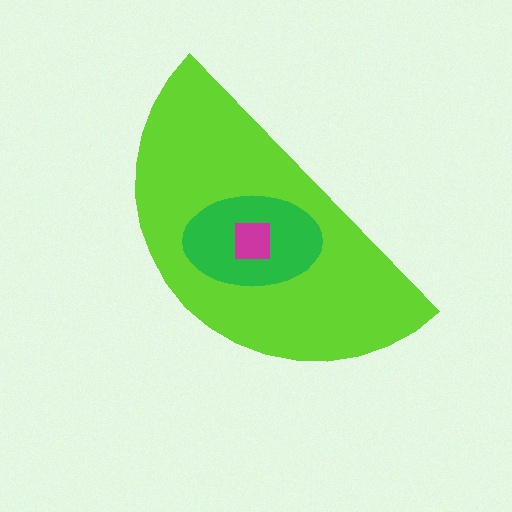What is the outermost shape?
The lime semicircle.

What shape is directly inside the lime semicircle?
The green ellipse.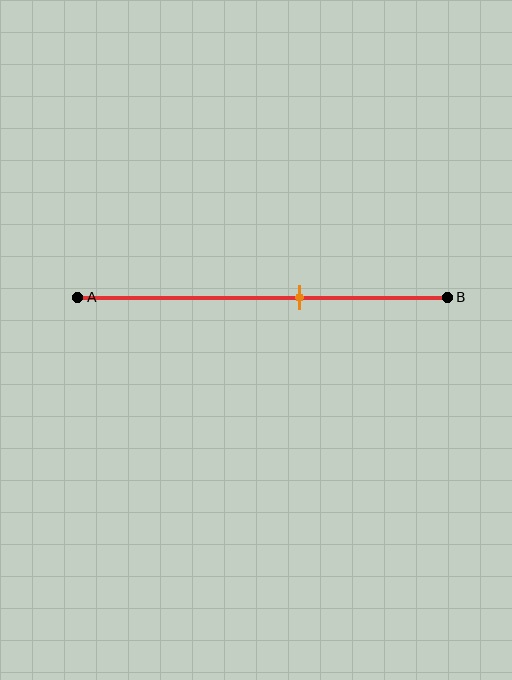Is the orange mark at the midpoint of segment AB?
No, the mark is at about 60% from A, not at the 50% midpoint.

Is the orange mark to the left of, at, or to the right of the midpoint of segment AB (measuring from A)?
The orange mark is to the right of the midpoint of segment AB.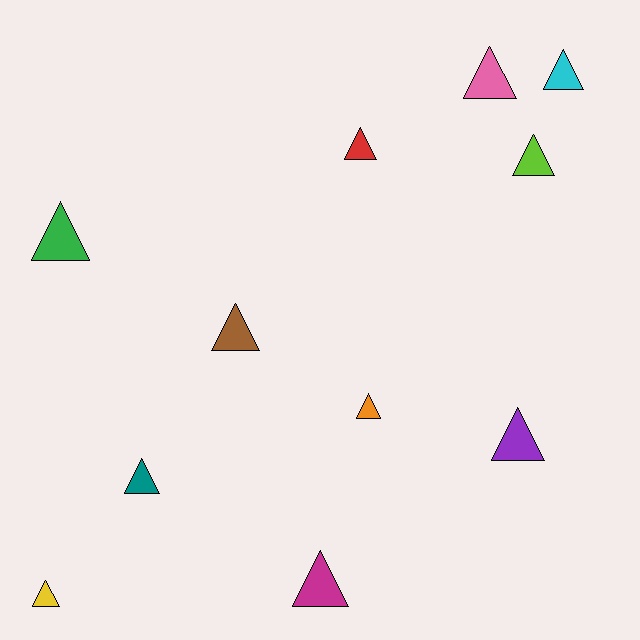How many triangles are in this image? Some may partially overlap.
There are 11 triangles.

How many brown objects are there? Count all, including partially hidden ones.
There is 1 brown object.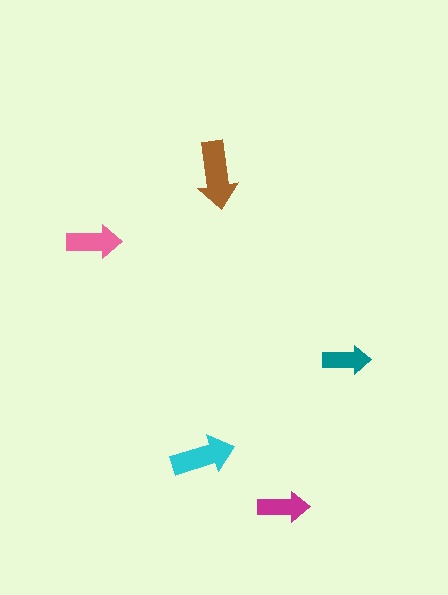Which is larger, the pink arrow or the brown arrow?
The brown one.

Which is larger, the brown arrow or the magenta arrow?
The brown one.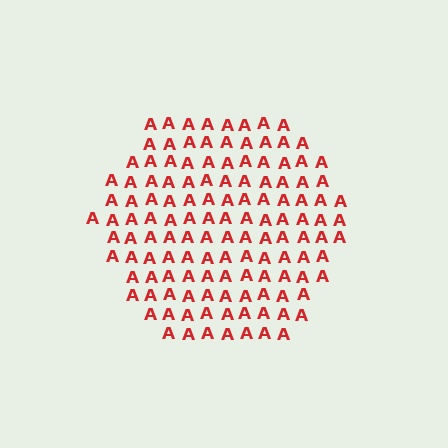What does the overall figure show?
The overall figure shows a hexagon.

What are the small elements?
The small elements are letter A's.